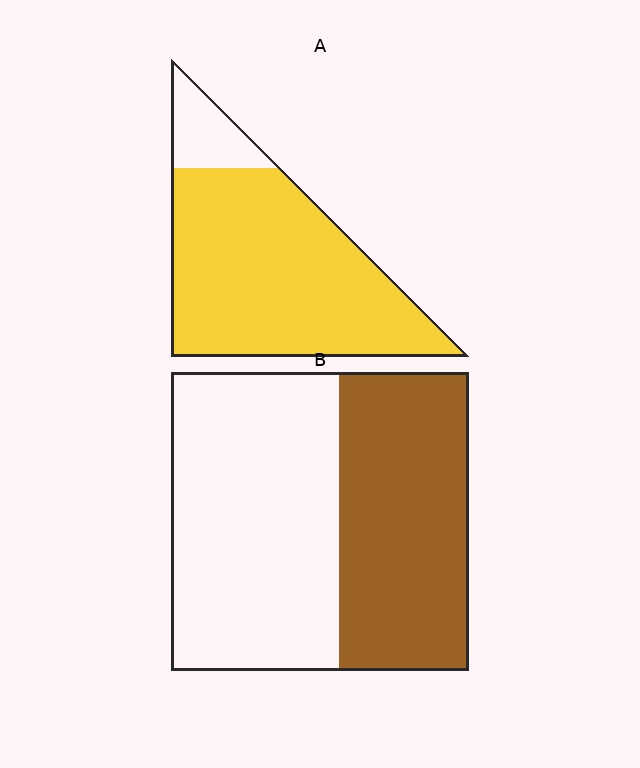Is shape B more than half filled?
No.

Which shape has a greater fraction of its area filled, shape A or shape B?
Shape A.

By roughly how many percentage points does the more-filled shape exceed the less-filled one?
By roughly 45 percentage points (A over B).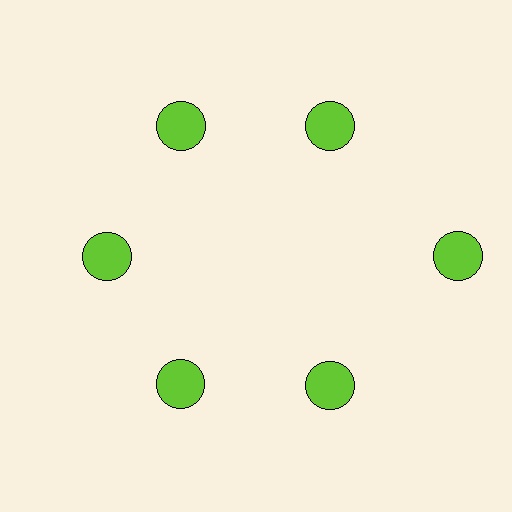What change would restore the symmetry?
The symmetry would be restored by moving it inward, back onto the ring so that all 6 circles sit at equal angles and equal distance from the center.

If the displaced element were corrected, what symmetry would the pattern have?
It would have 6-fold rotational symmetry — the pattern would map onto itself every 60 degrees.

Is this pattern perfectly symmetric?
No. The 6 lime circles are arranged in a ring, but one element near the 3 o'clock position is pushed outward from the center, breaking the 6-fold rotational symmetry.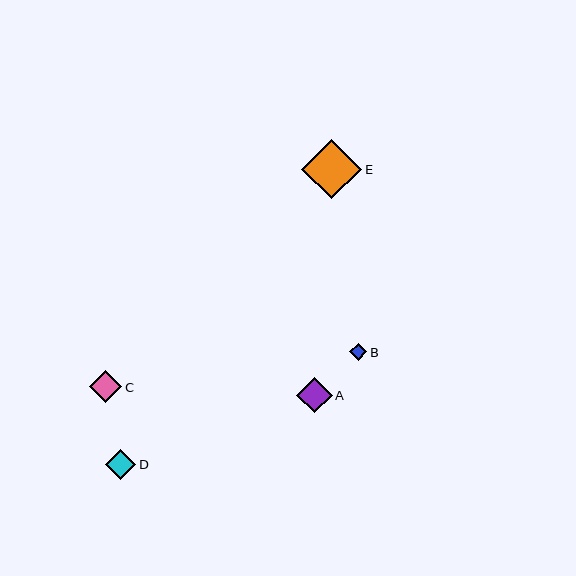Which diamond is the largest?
Diamond E is the largest with a size of approximately 60 pixels.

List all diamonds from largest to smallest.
From largest to smallest: E, A, C, D, B.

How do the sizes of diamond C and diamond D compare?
Diamond C and diamond D are approximately the same size.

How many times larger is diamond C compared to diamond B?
Diamond C is approximately 1.9 times the size of diamond B.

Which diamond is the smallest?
Diamond B is the smallest with a size of approximately 17 pixels.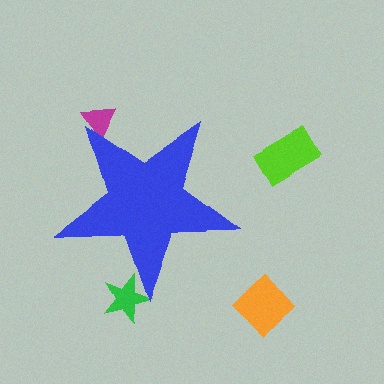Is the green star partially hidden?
Yes, the green star is partially hidden behind the blue star.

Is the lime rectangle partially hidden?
No, the lime rectangle is fully visible.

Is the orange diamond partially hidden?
No, the orange diamond is fully visible.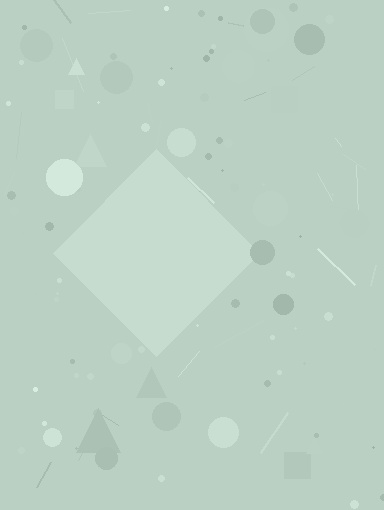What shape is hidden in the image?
A diamond is hidden in the image.